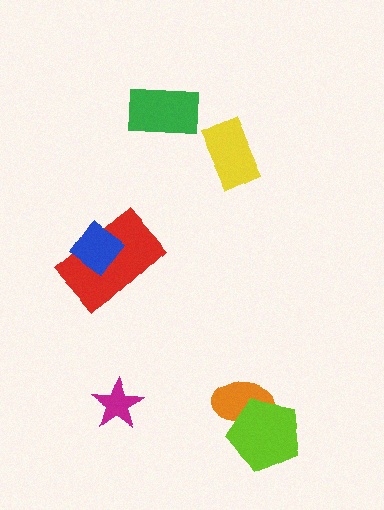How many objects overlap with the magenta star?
0 objects overlap with the magenta star.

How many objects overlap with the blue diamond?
1 object overlaps with the blue diamond.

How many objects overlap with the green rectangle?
0 objects overlap with the green rectangle.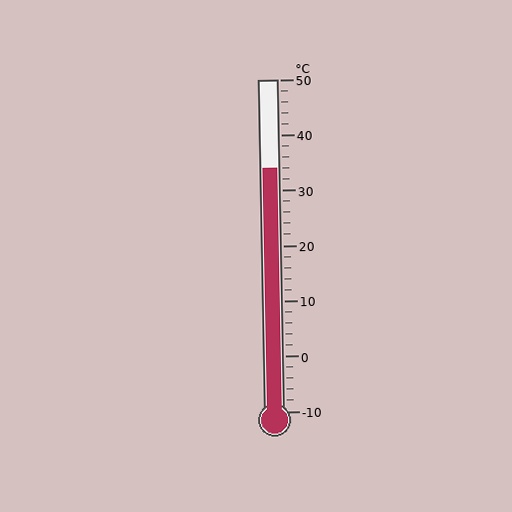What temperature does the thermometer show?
The thermometer shows approximately 34°C.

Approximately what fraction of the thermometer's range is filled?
The thermometer is filled to approximately 75% of its range.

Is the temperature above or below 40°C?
The temperature is below 40°C.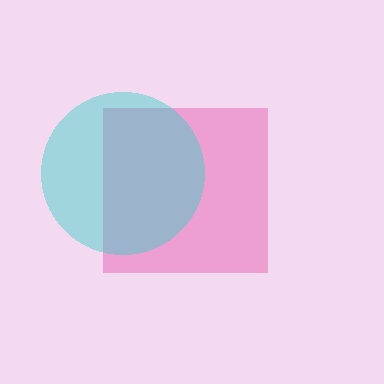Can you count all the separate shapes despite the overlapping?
Yes, there are 2 separate shapes.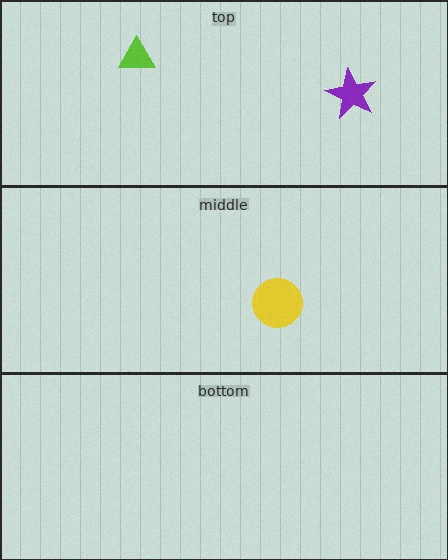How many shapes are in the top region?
2.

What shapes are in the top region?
The lime triangle, the purple star.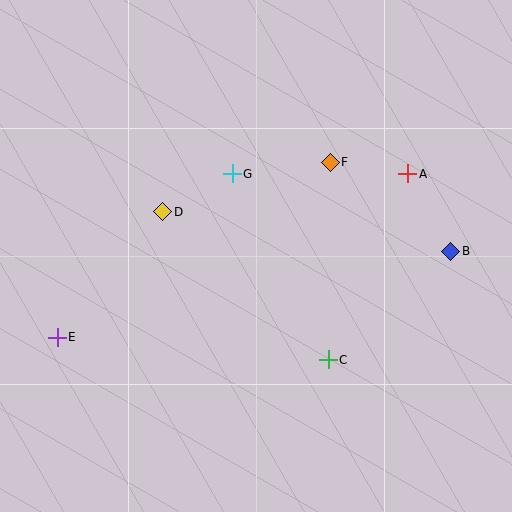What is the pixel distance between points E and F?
The distance between E and F is 324 pixels.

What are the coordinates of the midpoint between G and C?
The midpoint between G and C is at (280, 267).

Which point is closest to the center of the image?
Point G at (232, 174) is closest to the center.